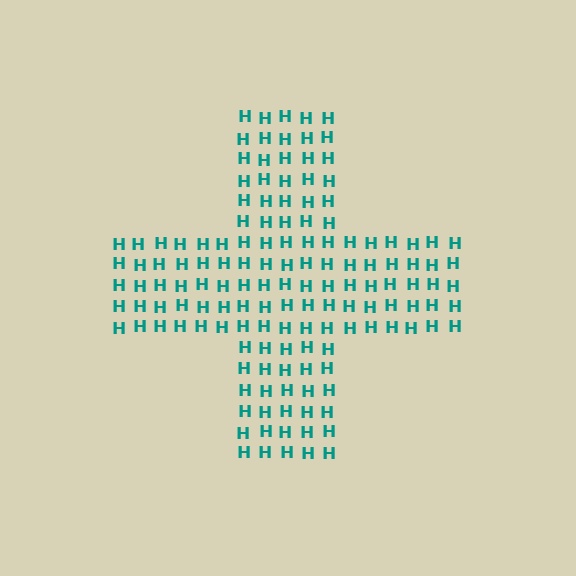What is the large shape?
The large shape is a cross.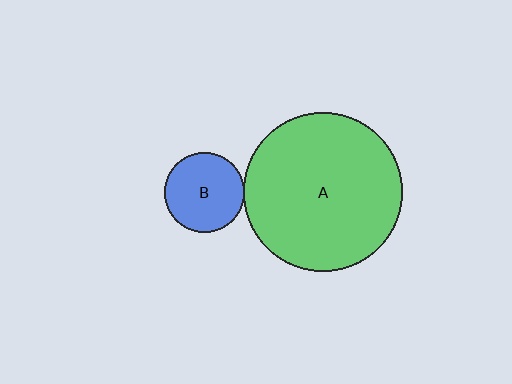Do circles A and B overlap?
Yes.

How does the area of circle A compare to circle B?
Approximately 4.0 times.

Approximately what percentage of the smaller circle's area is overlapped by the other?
Approximately 5%.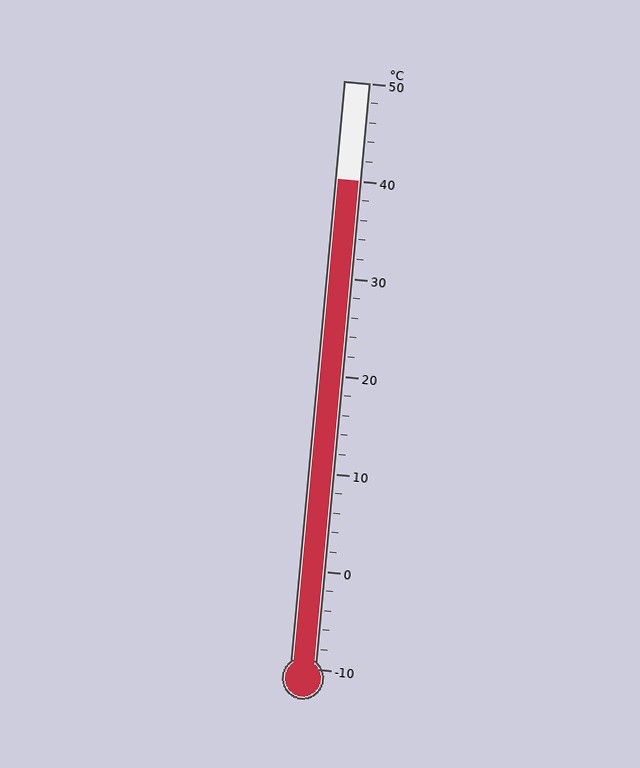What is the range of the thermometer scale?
The thermometer scale ranges from -10°C to 50°C.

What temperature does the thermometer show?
The thermometer shows approximately 40°C.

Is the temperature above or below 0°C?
The temperature is above 0°C.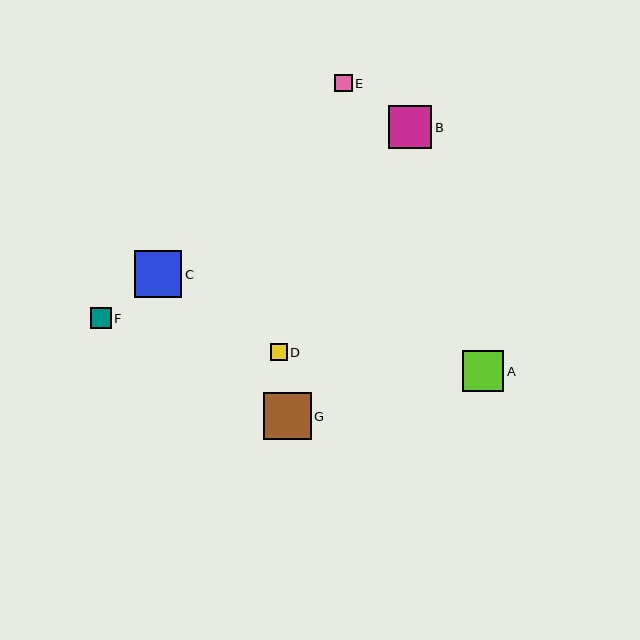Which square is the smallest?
Square D is the smallest with a size of approximately 17 pixels.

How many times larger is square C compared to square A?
Square C is approximately 1.1 times the size of square A.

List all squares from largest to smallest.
From largest to smallest: G, C, B, A, F, E, D.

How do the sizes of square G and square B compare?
Square G and square B are approximately the same size.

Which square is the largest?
Square G is the largest with a size of approximately 47 pixels.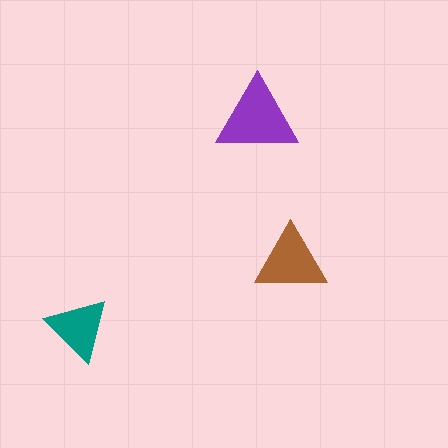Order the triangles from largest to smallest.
the purple one, the brown one, the teal one.